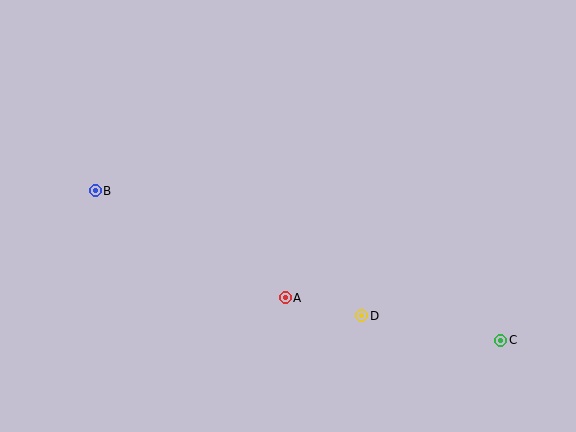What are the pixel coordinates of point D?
Point D is at (362, 316).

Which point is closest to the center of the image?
Point A at (285, 298) is closest to the center.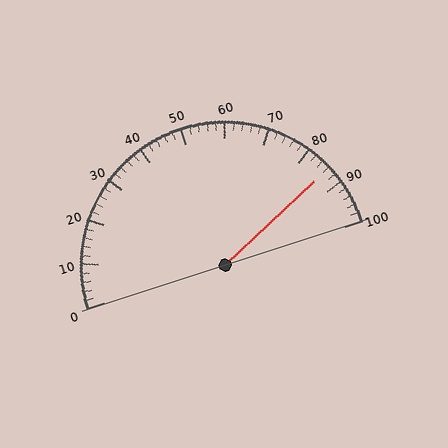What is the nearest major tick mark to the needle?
The nearest major tick mark is 90.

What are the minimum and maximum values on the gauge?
The gauge ranges from 0 to 100.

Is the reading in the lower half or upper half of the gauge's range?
The reading is in the upper half of the range (0 to 100).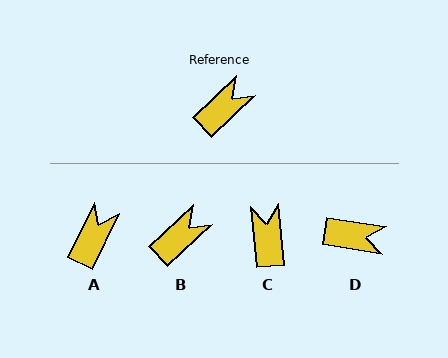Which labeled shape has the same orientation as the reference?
B.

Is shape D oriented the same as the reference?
No, it is off by about 52 degrees.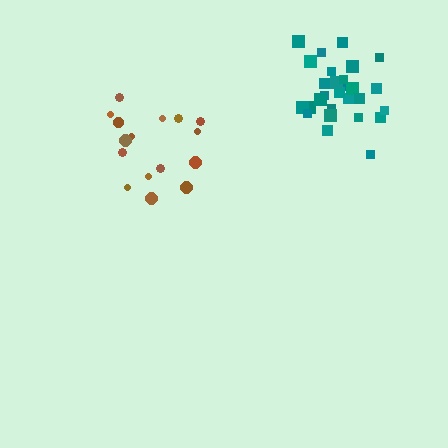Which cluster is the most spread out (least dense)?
Brown.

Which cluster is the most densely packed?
Teal.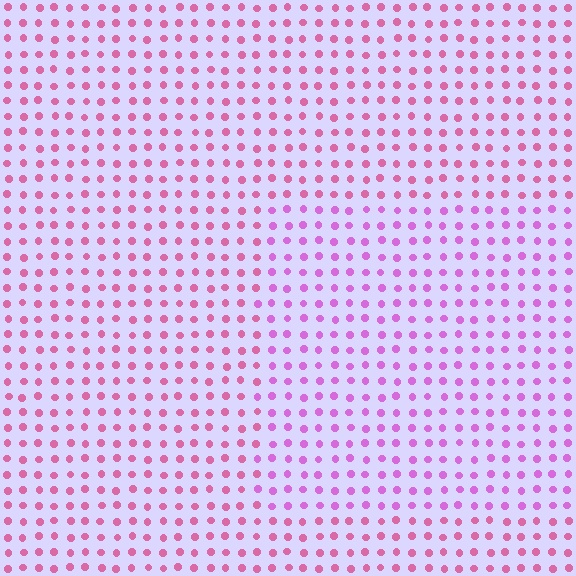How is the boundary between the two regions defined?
The boundary is defined purely by a slight shift in hue (about 30 degrees). Spacing, size, and orientation are identical on both sides.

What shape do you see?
I see a rectangle.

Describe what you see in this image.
The image is filled with small pink elements in a uniform arrangement. A rectangle-shaped region is visible where the elements are tinted to a slightly different hue, forming a subtle color boundary.